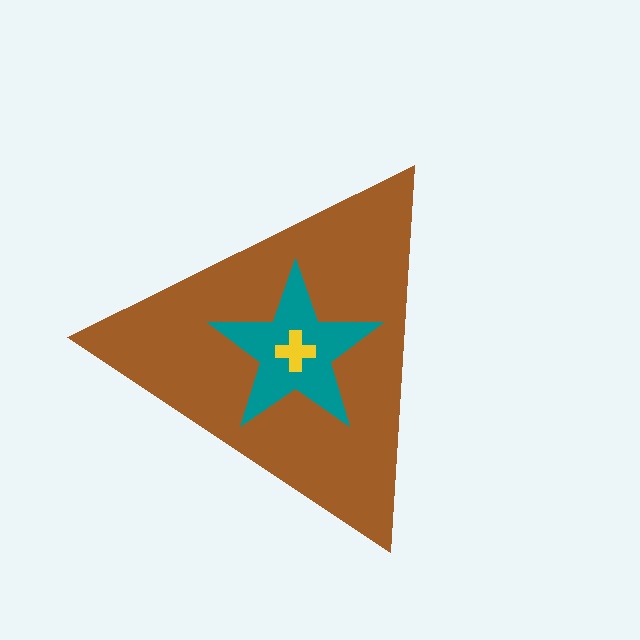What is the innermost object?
The yellow cross.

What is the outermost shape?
The brown triangle.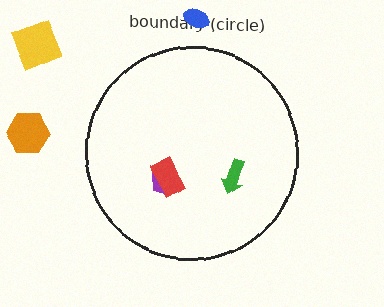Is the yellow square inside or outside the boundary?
Outside.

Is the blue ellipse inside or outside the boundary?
Outside.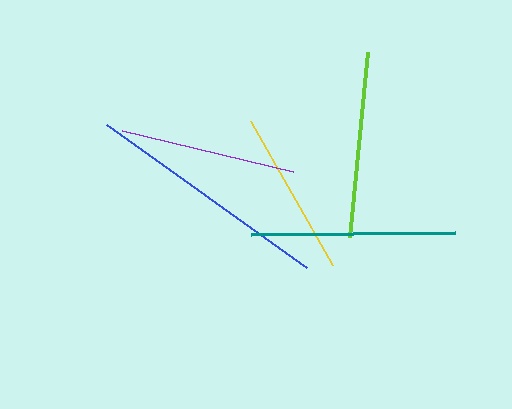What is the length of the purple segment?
The purple segment is approximately 176 pixels long.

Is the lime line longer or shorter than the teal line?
The teal line is longer than the lime line.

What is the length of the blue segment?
The blue segment is approximately 246 pixels long.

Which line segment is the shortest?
The yellow line is the shortest at approximately 166 pixels.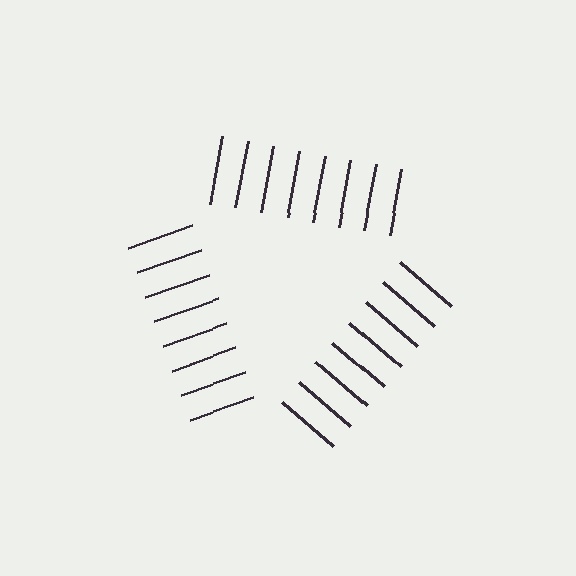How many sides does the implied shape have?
3 sides — the line-ends trace a triangle.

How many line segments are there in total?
24 — 8 along each of the 3 edges.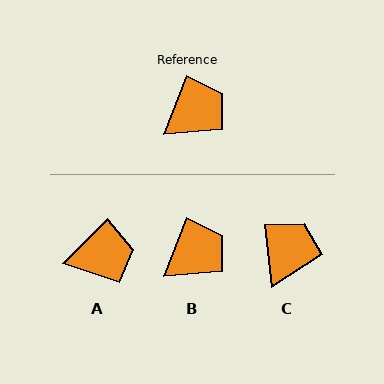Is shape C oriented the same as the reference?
No, it is off by about 29 degrees.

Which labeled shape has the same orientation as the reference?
B.